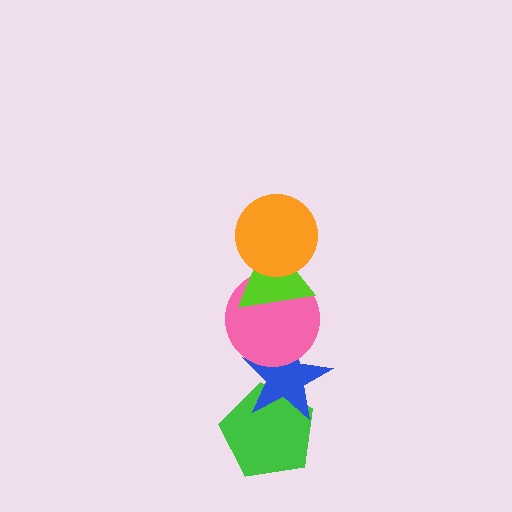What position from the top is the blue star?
The blue star is 4th from the top.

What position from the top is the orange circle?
The orange circle is 1st from the top.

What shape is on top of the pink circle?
The lime triangle is on top of the pink circle.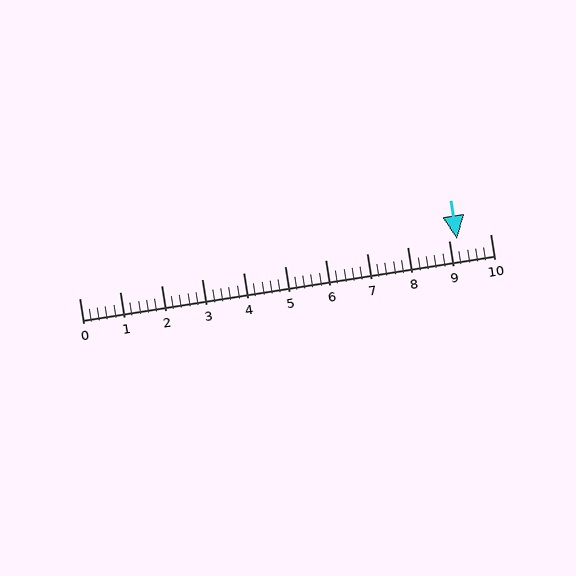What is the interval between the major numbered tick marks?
The major tick marks are spaced 1 units apart.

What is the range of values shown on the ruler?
The ruler shows values from 0 to 10.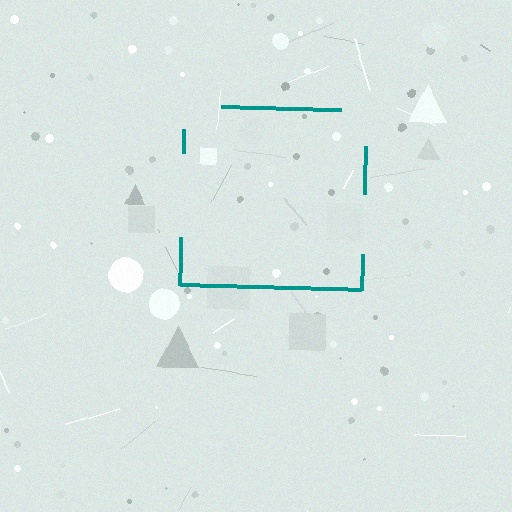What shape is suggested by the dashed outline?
The dashed outline suggests a square.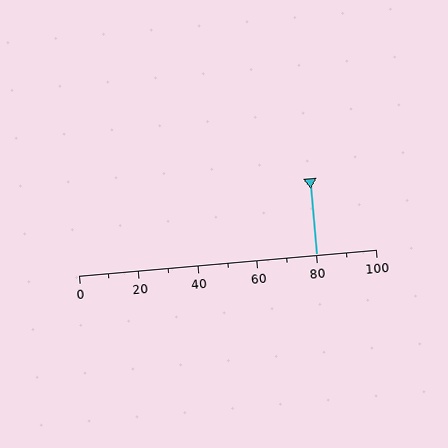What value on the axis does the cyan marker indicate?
The marker indicates approximately 80.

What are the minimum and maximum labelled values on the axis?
The axis runs from 0 to 100.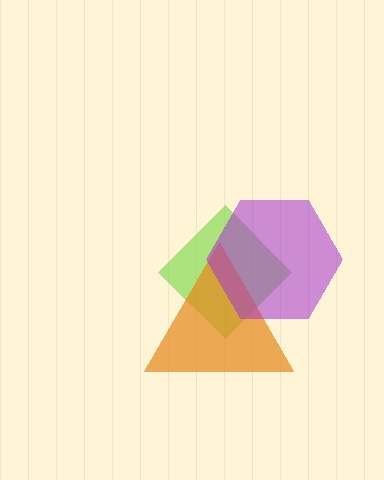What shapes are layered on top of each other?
The layered shapes are: a lime diamond, an orange triangle, a purple hexagon.